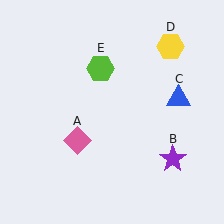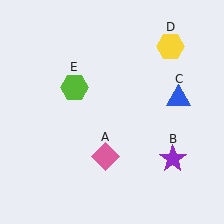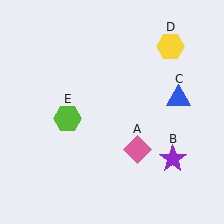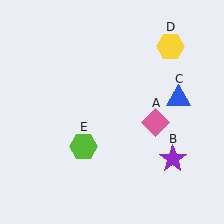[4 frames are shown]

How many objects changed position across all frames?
2 objects changed position: pink diamond (object A), lime hexagon (object E).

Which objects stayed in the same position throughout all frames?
Purple star (object B) and blue triangle (object C) and yellow hexagon (object D) remained stationary.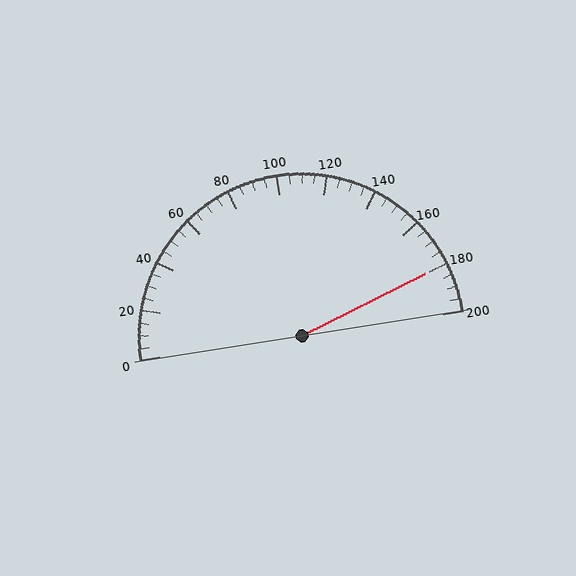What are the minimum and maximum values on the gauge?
The gauge ranges from 0 to 200.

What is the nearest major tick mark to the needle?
The nearest major tick mark is 180.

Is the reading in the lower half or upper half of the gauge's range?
The reading is in the upper half of the range (0 to 200).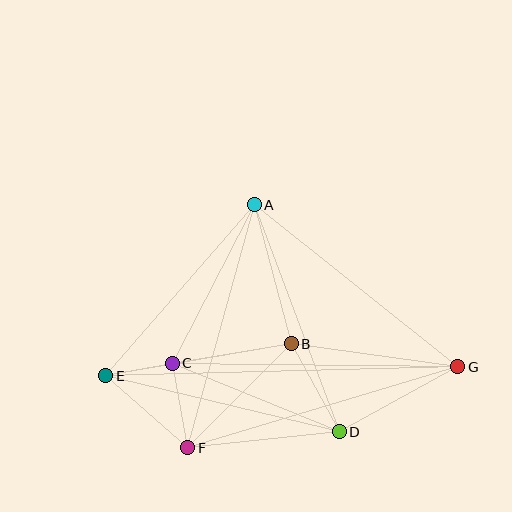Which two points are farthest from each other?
Points E and G are farthest from each other.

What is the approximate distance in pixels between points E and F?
The distance between E and F is approximately 109 pixels.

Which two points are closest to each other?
Points C and E are closest to each other.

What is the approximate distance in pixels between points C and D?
The distance between C and D is approximately 180 pixels.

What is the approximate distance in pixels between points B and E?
The distance between B and E is approximately 188 pixels.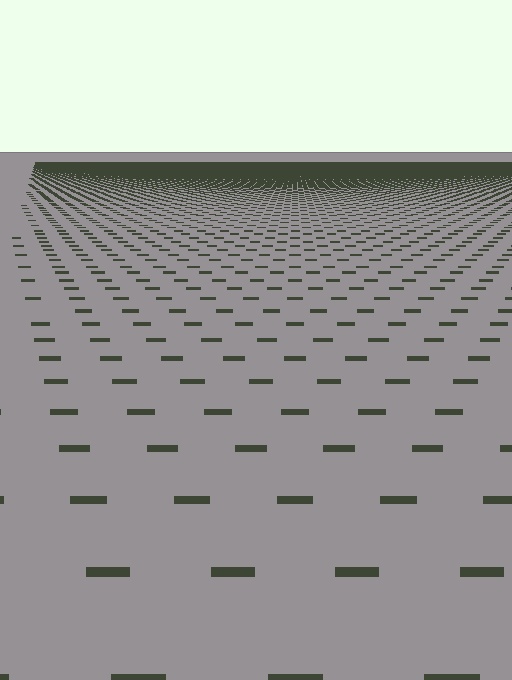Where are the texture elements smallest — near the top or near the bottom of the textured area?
Near the top.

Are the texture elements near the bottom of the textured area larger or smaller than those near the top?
Larger. Near the bottom, elements are closer to the viewer and appear at a bigger on-screen size.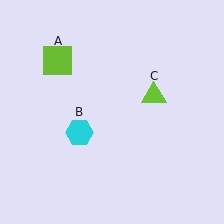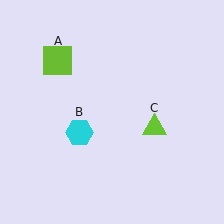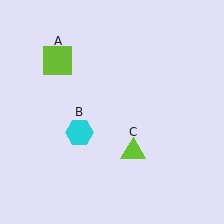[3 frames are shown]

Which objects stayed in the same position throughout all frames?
Lime square (object A) and cyan hexagon (object B) remained stationary.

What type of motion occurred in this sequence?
The lime triangle (object C) rotated clockwise around the center of the scene.